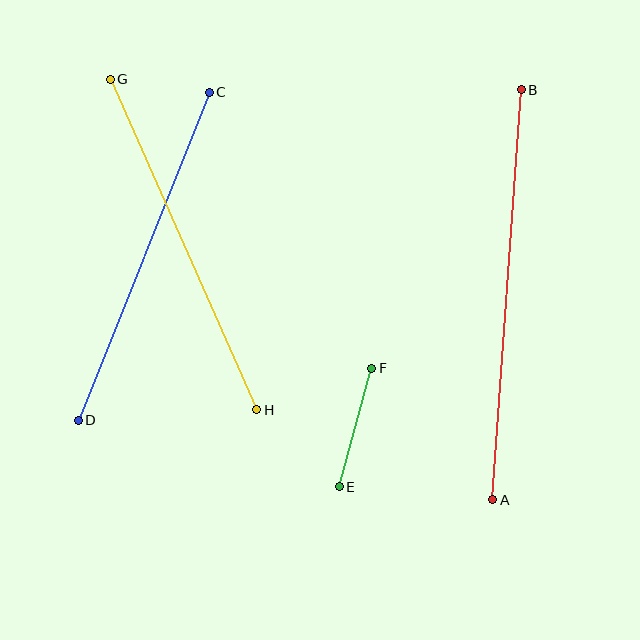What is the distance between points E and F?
The distance is approximately 123 pixels.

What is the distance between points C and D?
The distance is approximately 353 pixels.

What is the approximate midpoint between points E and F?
The midpoint is at approximately (355, 428) pixels.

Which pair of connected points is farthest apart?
Points A and B are farthest apart.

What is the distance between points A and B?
The distance is approximately 411 pixels.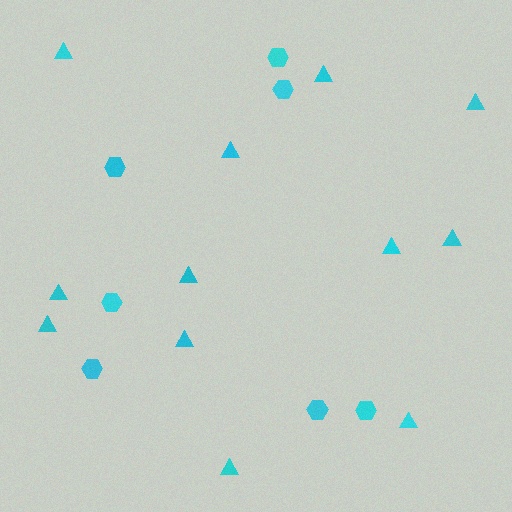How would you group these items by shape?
There are 2 groups: one group of triangles (12) and one group of hexagons (7).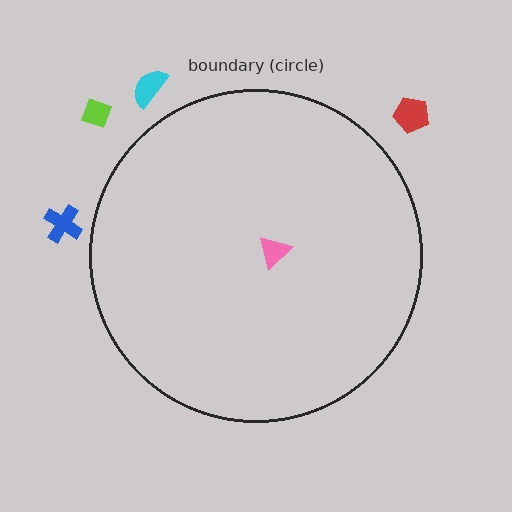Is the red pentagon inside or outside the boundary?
Outside.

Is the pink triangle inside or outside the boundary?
Inside.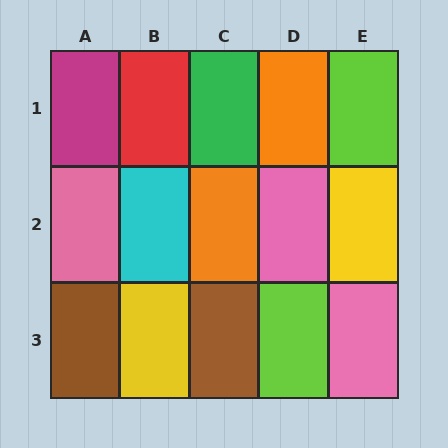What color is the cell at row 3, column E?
Pink.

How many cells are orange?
2 cells are orange.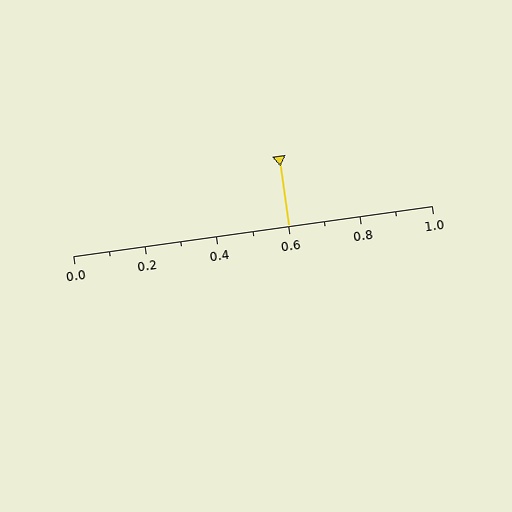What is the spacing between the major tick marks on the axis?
The major ticks are spaced 0.2 apart.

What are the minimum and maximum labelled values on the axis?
The axis runs from 0.0 to 1.0.